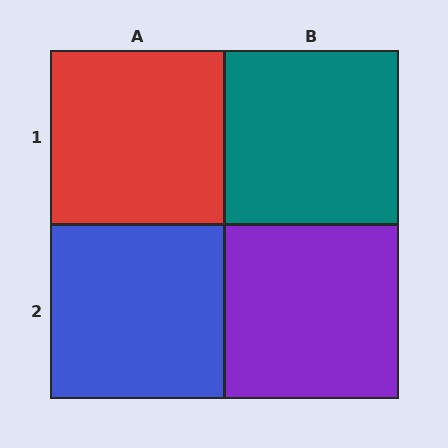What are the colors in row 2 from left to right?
Blue, purple.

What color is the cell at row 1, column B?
Teal.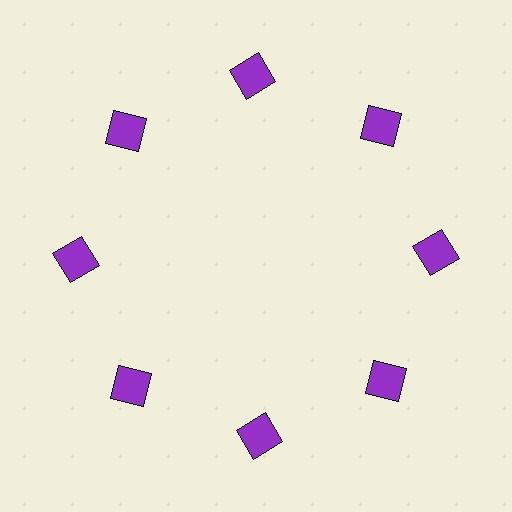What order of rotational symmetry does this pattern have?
This pattern has 8-fold rotational symmetry.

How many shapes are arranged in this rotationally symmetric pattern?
There are 8 shapes, arranged in 8 groups of 1.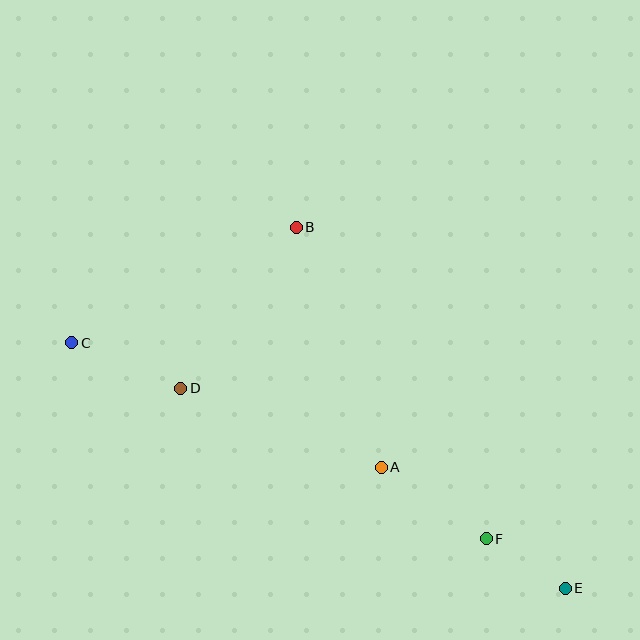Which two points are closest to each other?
Points E and F are closest to each other.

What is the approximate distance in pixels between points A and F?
The distance between A and F is approximately 127 pixels.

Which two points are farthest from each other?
Points C and E are farthest from each other.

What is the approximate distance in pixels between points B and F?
The distance between B and F is approximately 365 pixels.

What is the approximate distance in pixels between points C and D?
The distance between C and D is approximately 118 pixels.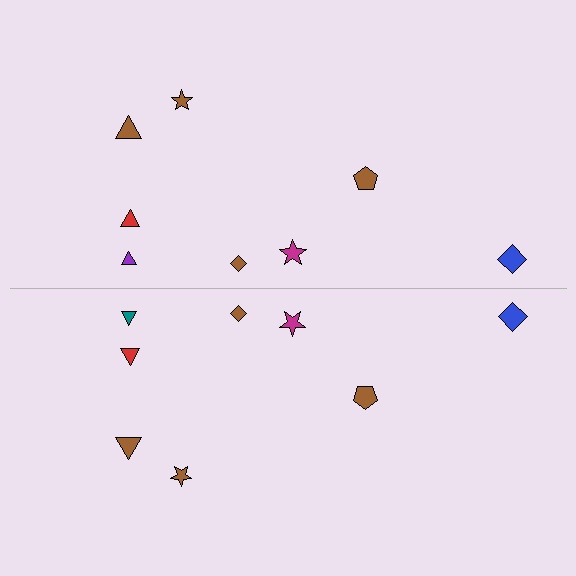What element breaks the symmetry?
The teal triangle on the bottom side breaks the symmetry — its mirror counterpart is purple.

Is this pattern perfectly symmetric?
No, the pattern is not perfectly symmetric. The teal triangle on the bottom side breaks the symmetry — its mirror counterpart is purple.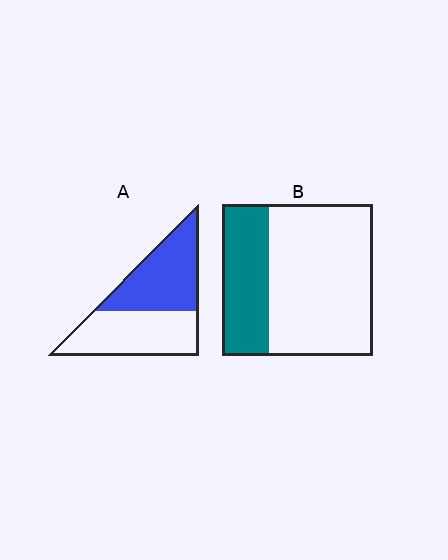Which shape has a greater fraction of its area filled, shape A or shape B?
Shape A.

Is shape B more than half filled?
No.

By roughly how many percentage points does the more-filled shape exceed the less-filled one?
By roughly 20 percentage points (A over B).